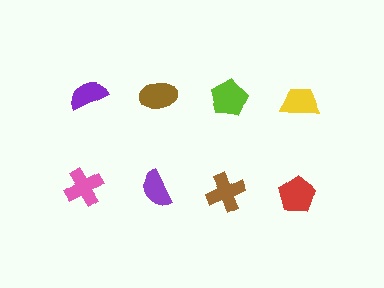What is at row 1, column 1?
A purple semicircle.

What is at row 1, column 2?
A brown ellipse.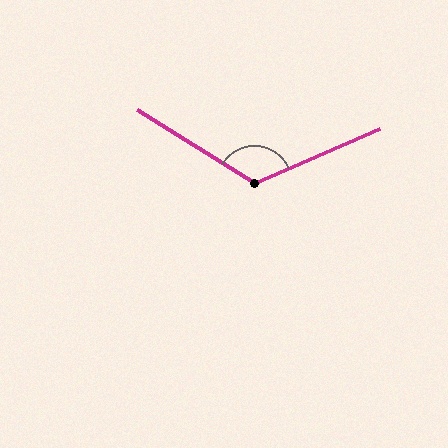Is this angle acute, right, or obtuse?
It is obtuse.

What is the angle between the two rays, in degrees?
Approximately 125 degrees.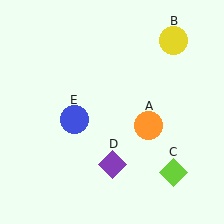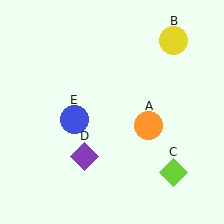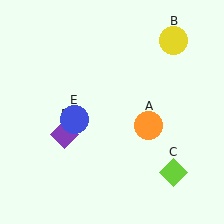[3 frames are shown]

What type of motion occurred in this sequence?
The purple diamond (object D) rotated clockwise around the center of the scene.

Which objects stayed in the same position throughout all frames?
Orange circle (object A) and yellow circle (object B) and lime diamond (object C) and blue circle (object E) remained stationary.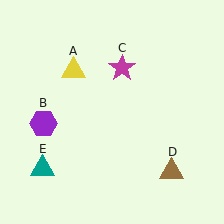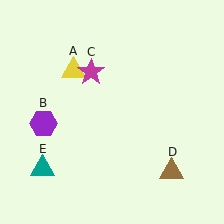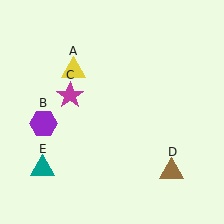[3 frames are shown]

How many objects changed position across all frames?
1 object changed position: magenta star (object C).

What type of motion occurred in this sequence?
The magenta star (object C) rotated counterclockwise around the center of the scene.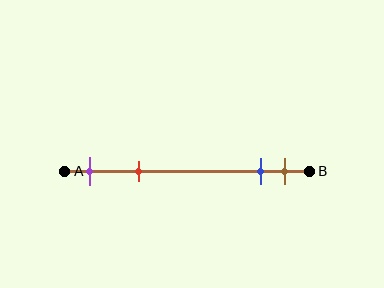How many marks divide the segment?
There are 4 marks dividing the segment.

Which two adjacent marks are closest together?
The blue and brown marks are the closest adjacent pair.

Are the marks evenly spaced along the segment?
No, the marks are not evenly spaced.